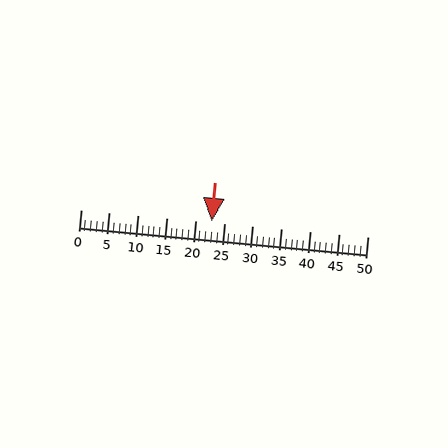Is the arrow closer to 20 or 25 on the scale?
The arrow is closer to 25.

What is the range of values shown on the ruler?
The ruler shows values from 0 to 50.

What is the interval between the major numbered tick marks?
The major tick marks are spaced 5 units apart.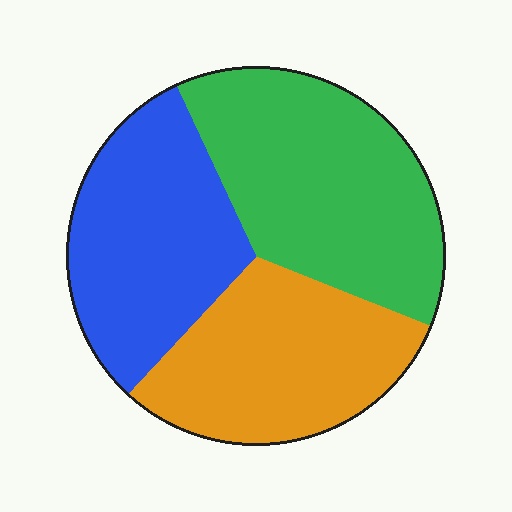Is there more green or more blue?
Green.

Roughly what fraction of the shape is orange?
Orange covers roughly 30% of the shape.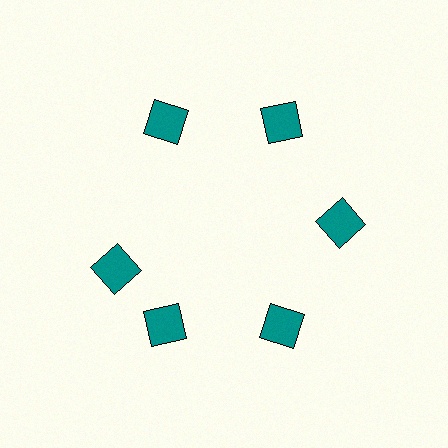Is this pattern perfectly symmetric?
No. The 6 teal squares are arranged in a ring, but one element near the 9 o'clock position is rotated out of alignment along the ring, breaking the 6-fold rotational symmetry.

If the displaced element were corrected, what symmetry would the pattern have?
It would have 6-fold rotational symmetry — the pattern would map onto itself every 60 degrees.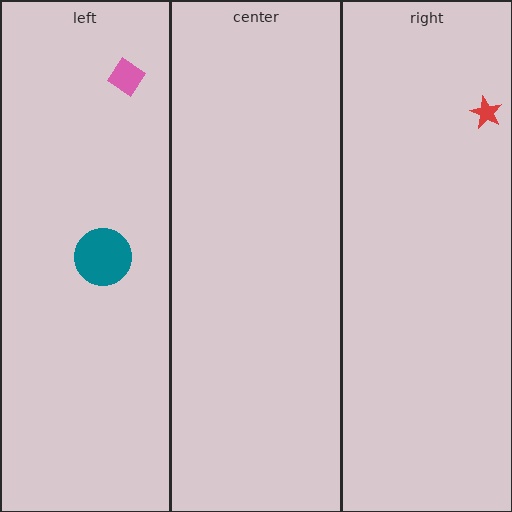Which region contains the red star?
The right region.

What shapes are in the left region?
The pink diamond, the teal circle.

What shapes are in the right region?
The red star.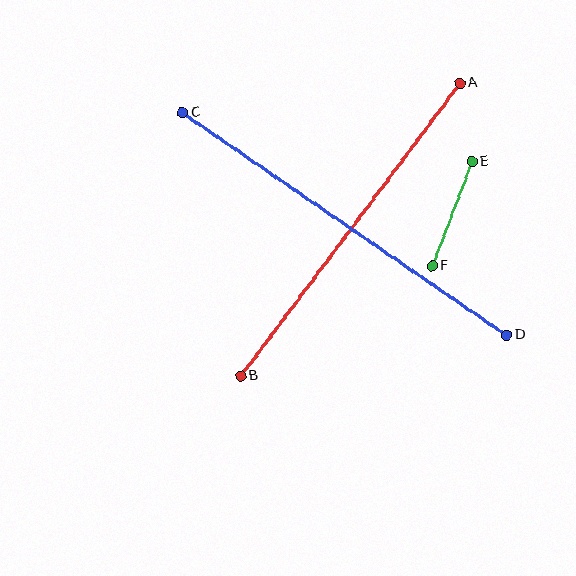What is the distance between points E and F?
The distance is approximately 111 pixels.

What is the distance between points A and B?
The distance is approximately 366 pixels.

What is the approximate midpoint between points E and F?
The midpoint is at approximately (452, 214) pixels.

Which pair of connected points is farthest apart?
Points C and D are farthest apart.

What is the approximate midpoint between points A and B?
The midpoint is at approximately (350, 229) pixels.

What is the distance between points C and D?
The distance is approximately 393 pixels.